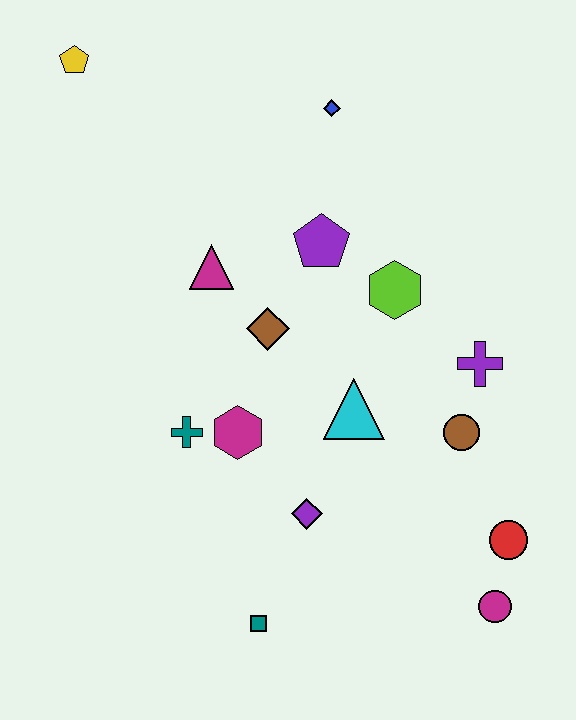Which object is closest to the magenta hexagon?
The teal cross is closest to the magenta hexagon.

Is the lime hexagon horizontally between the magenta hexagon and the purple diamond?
No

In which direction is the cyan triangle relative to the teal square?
The cyan triangle is above the teal square.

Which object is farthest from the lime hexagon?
The yellow pentagon is farthest from the lime hexagon.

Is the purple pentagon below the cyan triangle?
No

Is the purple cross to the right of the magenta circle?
No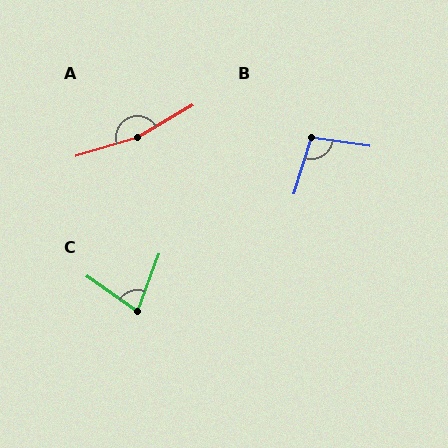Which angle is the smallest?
C, at approximately 76 degrees.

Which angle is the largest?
A, at approximately 167 degrees.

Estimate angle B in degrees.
Approximately 98 degrees.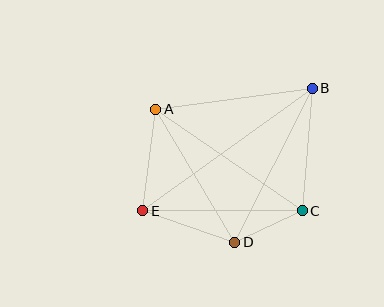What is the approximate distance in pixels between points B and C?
The distance between B and C is approximately 123 pixels.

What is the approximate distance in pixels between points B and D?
The distance between B and D is approximately 172 pixels.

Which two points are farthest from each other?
Points B and E are farthest from each other.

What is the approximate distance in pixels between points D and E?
The distance between D and E is approximately 98 pixels.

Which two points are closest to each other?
Points C and D are closest to each other.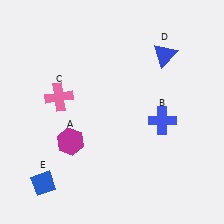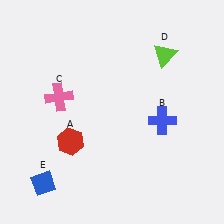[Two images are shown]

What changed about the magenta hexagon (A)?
In Image 1, A is magenta. In Image 2, it changed to red.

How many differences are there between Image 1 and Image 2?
There are 2 differences between the two images.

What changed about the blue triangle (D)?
In Image 1, D is blue. In Image 2, it changed to lime.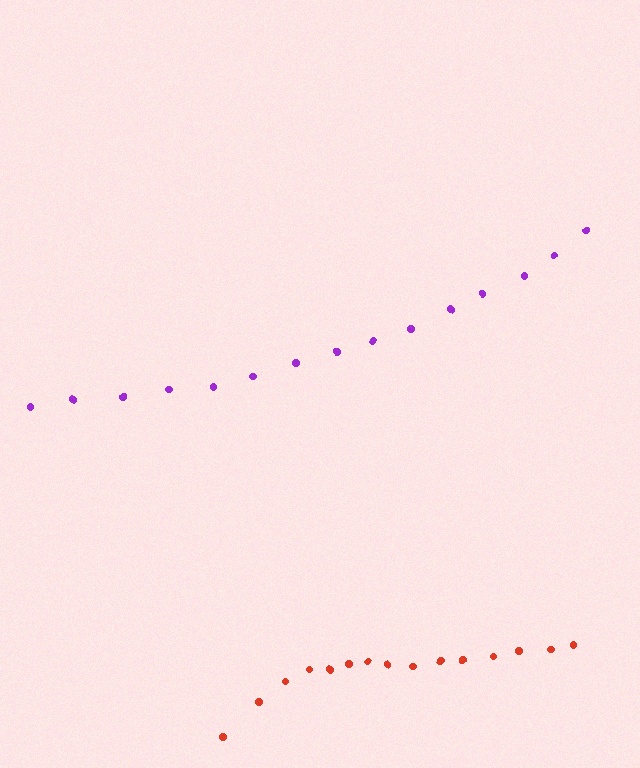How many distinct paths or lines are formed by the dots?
There are 2 distinct paths.